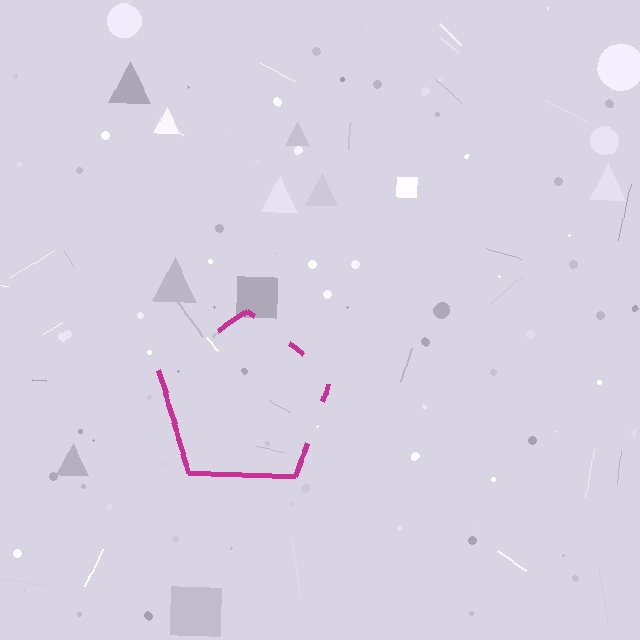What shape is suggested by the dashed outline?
The dashed outline suggests a pentagon.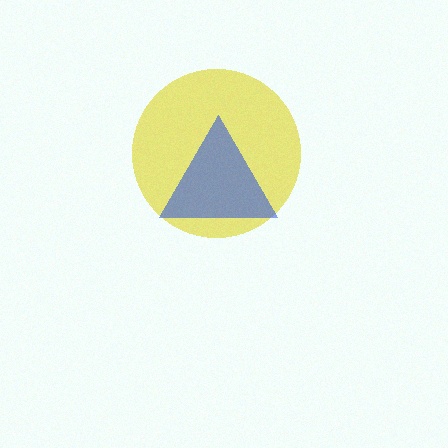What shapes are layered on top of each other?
The layered shapes are: a yellow circle, a blue triangle.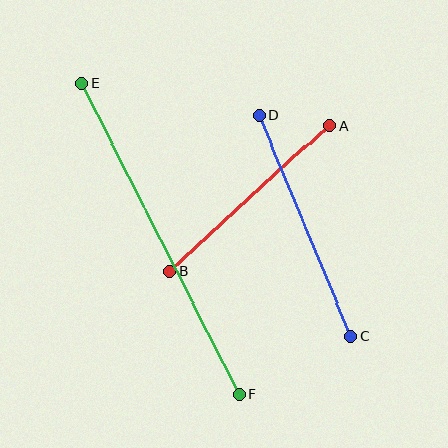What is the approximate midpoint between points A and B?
The midpoint is at approximately (249, 198) pixels.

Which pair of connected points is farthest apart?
Points E and F are farthest apart.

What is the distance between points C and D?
The distance is approximately 239 pixels.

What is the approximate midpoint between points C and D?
The midpoint is at approximately (305, 226) pixels.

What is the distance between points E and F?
The distance is approximately 348 pixels.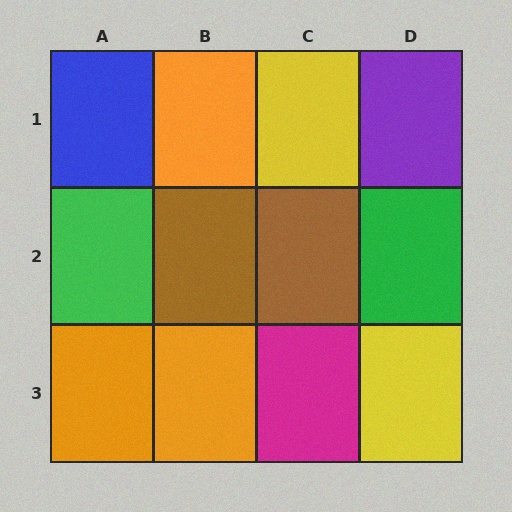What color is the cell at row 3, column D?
Yellow.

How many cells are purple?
1 cell is purple.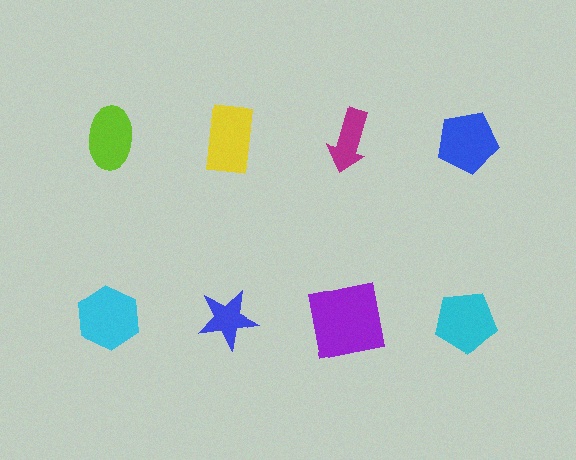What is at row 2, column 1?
A cyan hexagon.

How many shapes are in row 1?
4 shapes.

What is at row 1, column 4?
A blue pentagon.